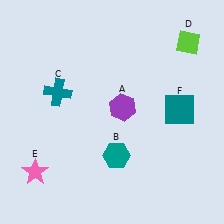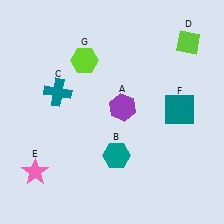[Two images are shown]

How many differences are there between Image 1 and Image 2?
There is 1 difference between the two images.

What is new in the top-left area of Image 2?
A lime hexagon (G) was added in the top-left area of Image 2.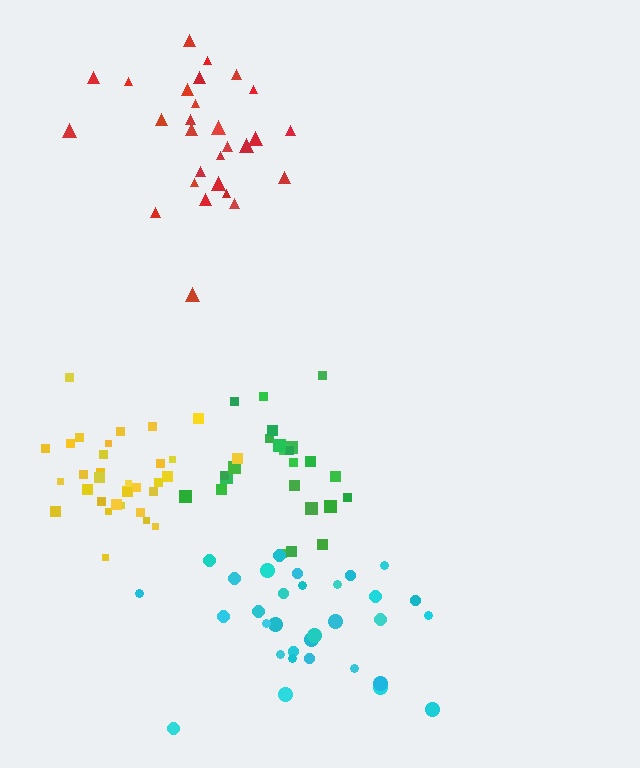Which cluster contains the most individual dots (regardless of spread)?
Cyan (32).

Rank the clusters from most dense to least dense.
yellow, green, red, cyan.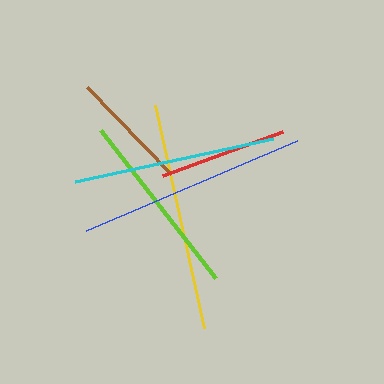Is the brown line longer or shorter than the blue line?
The blue line is longer than the brown line.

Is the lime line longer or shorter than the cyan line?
The cyan line is longer than the lime line.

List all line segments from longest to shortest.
From longest to shortest: blue, yellow, cyan, lime, red, brown.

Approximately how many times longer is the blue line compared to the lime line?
The blue line is approximately 1.2 times the length of the lime line.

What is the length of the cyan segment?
The cyan segment is approximately 203 pixels long.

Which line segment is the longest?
The blue line is the longest at approximately 230 pixels.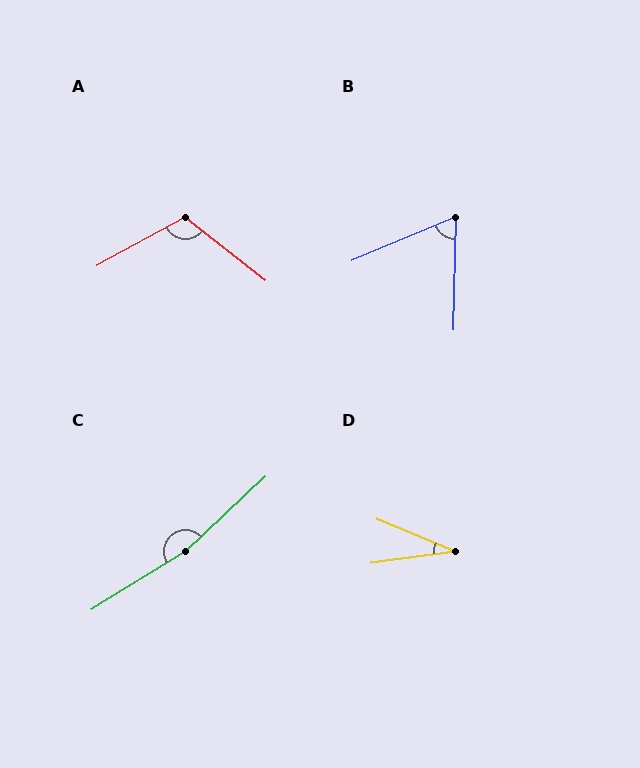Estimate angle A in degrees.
Approximately 113 degrees.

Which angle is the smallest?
D, at approximately 30 degrees.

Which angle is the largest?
C, at approximately 169 degrees.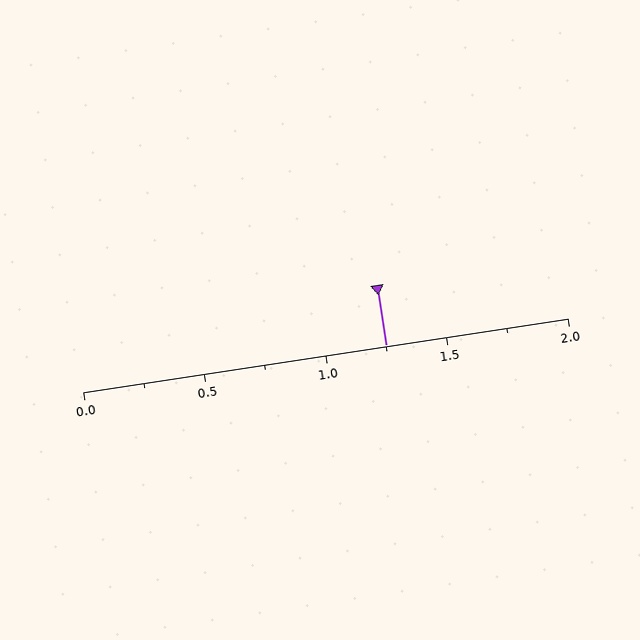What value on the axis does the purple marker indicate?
The marker indicates approximately 1.25.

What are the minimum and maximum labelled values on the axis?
The axis runs from 0.0 to 2.0.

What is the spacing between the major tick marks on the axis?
The major ticks are spaced 0.5 apart.